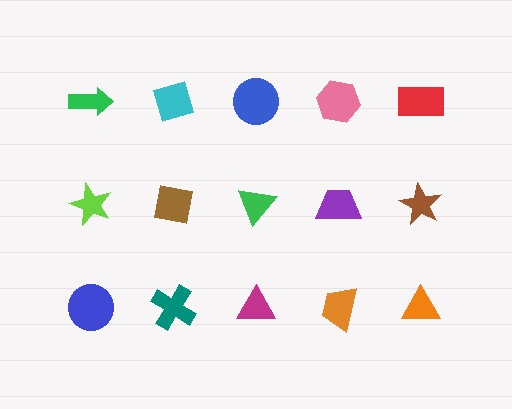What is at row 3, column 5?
An orange triangle.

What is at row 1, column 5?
A red rectangle.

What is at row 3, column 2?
A teal cross.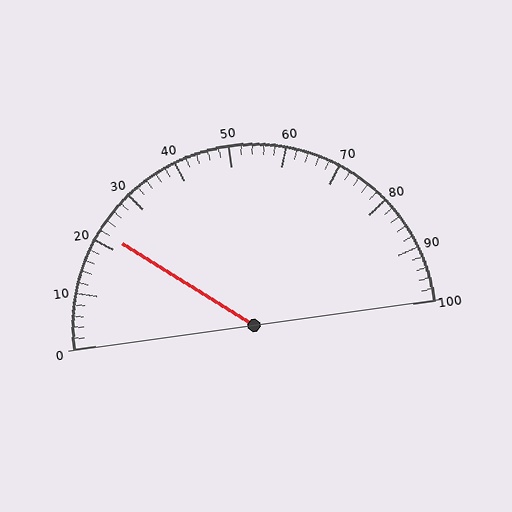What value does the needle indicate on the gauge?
The needle indicates approximately 22.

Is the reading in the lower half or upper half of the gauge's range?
The reading is in the lower half of the range (0 to 100).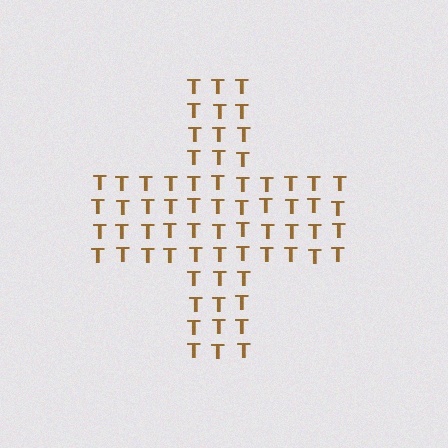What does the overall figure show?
The overall figure shows a cross.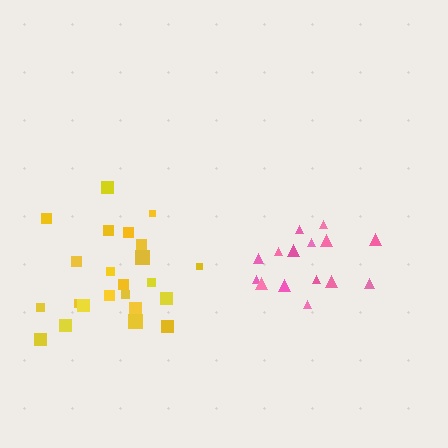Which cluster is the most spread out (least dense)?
Yellow.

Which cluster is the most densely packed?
Pink.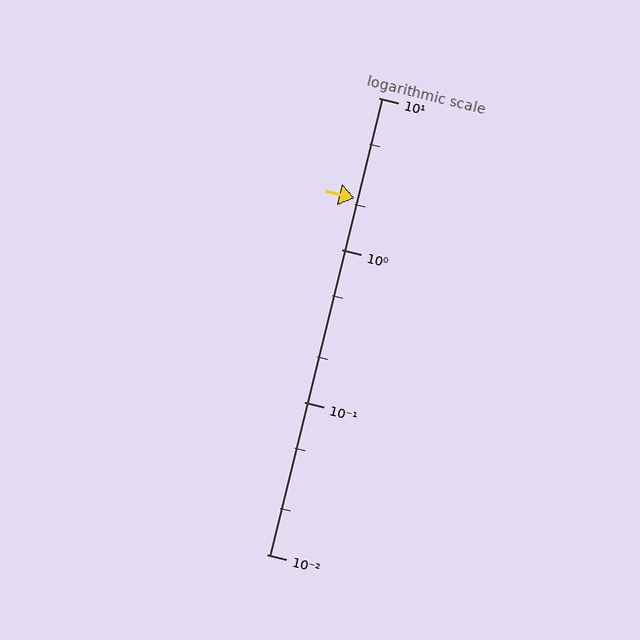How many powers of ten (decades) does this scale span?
The scale spans 3 decades, from 0.01 to 10.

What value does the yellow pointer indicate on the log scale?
The pointer indicates approximately 2.2.